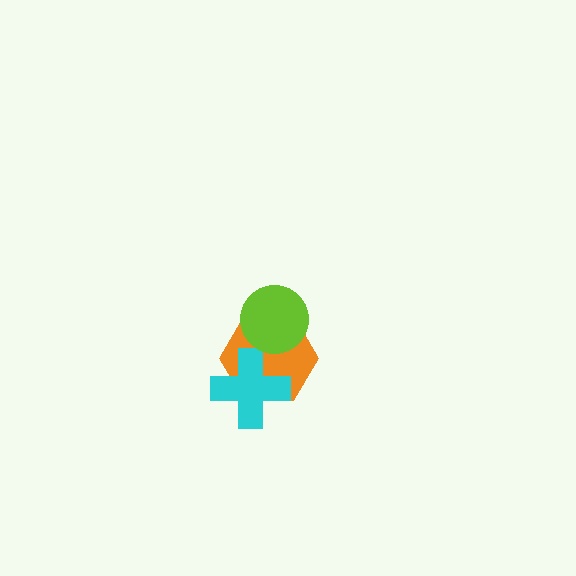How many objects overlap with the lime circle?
1 object overlaps with the lime circle.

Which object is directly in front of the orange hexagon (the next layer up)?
The cyan cross is directly in front of the orange hexagon.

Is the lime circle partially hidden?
No, no other shape covers it.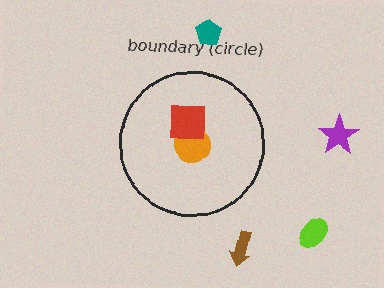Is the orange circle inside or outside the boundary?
Inside.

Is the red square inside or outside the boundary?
Inside.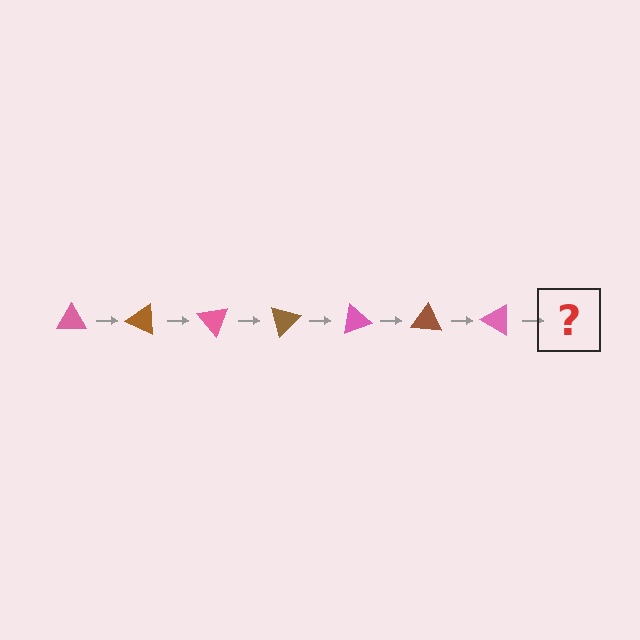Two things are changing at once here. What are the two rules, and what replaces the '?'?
The two rules are that it rotates 25 degrees each step and the color cycles through pink and brown. The '?' should be a brown triangle, rotated 175 degrees from the start.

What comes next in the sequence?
The next element should be a brown triangle, rotated 175 degrees from the start.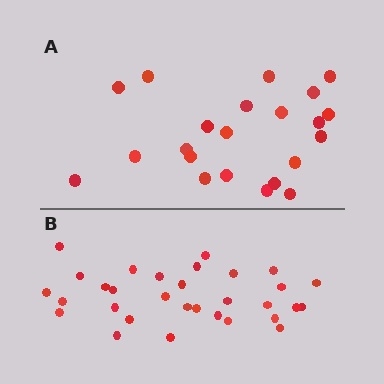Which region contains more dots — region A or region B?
Region B (the bottom region) has more dots.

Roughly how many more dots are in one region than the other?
Region B has roughly 8 or so more dots than region A.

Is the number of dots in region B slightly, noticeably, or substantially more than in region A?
Region B has noticeably more, but not dramatically so. The ratio is roughly 1.4 to 1.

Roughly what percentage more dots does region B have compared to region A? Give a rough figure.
About 40% more.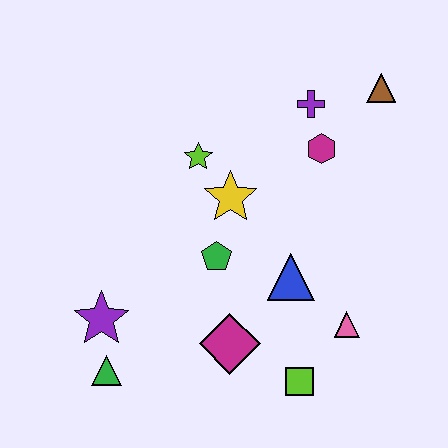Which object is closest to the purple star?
The green triangle is closest to the purple star.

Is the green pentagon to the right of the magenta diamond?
No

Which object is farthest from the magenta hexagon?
The green triangle is farthest from the magenta hexagon.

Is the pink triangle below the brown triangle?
Yes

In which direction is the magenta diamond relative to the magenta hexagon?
The magenta diamond is below the magenta hexagon.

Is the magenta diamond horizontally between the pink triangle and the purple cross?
No